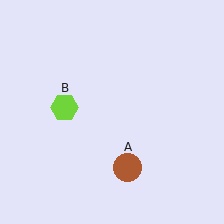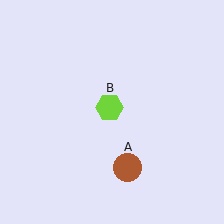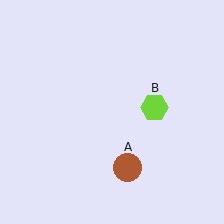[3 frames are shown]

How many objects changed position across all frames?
1 object changed position: lime hexagon (object B).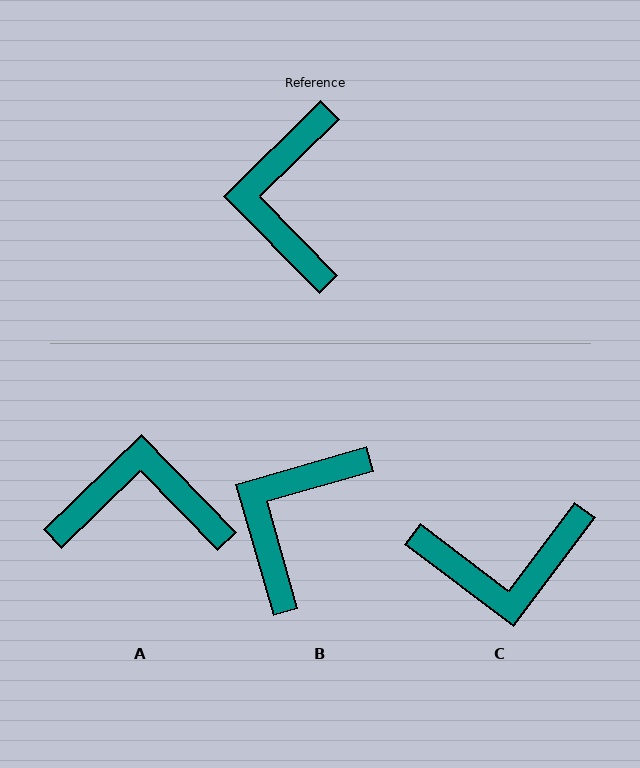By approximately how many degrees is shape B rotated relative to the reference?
Approximately 29 degrees clockwise.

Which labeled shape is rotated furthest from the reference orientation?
C, about 98 degrees away.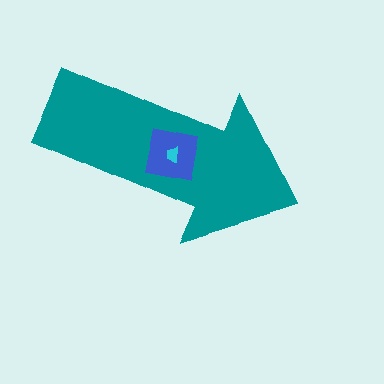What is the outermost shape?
The teal arrow.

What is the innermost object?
The cyan trapezoid.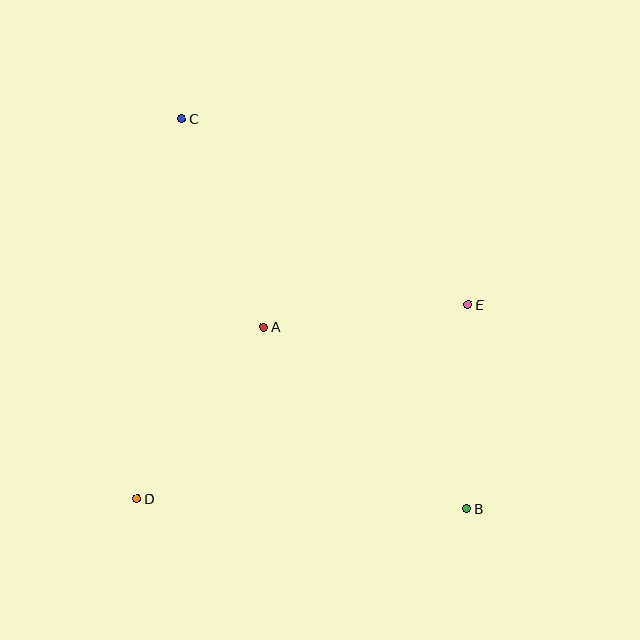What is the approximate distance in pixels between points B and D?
The distance between B and D is approximately 330 pixels.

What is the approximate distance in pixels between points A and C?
The distance between A and C is approximately 223 pixels.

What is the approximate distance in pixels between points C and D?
The distance between C and D is approximately 383 pixels.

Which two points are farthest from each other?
Points B and C are farthest from each other.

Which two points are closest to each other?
Points B and E are closest to each other.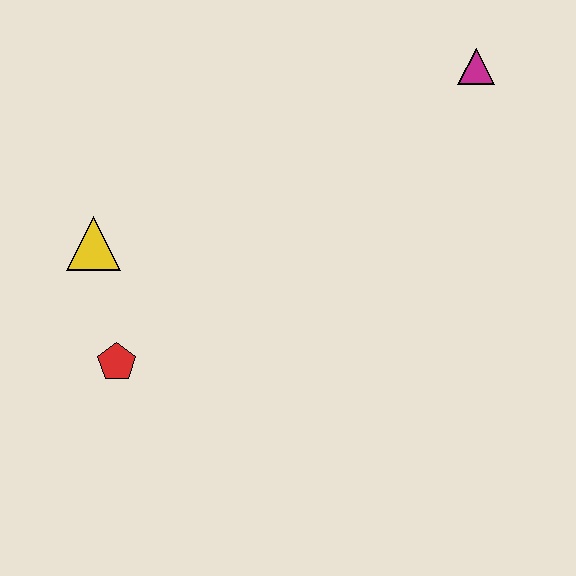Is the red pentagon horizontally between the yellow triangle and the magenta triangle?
Yes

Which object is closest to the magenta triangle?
The yellow triangle is closest to the magenta triangle.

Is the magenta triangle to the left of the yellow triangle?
No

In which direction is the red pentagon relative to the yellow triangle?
The red pentagon is below the yellow triangle.